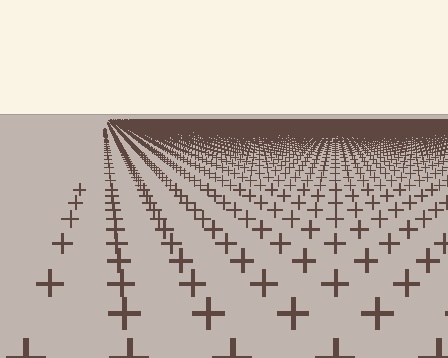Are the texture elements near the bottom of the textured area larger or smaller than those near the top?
Larger. Near the bottom, elements are closer to the viewer and appear at a bigger on-screen size.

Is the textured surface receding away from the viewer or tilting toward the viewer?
The surface is receding away from the viewer. Texture elements get smaller and denser toward the top.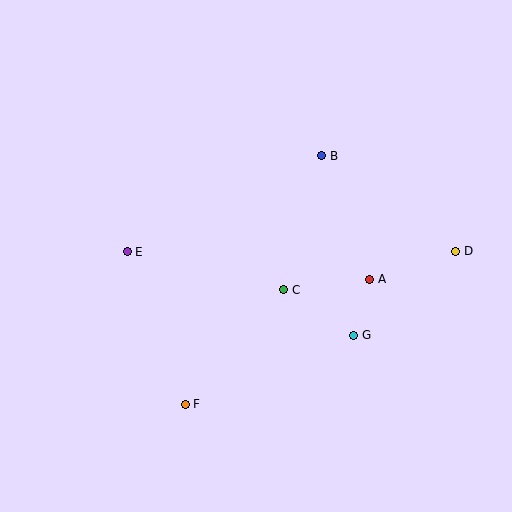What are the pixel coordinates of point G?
Point G is at (354, 335).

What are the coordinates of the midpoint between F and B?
The midpoint between F and B is at (254, 280).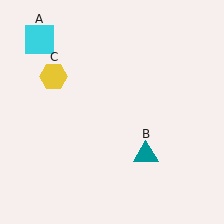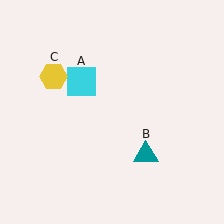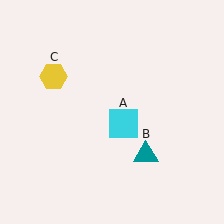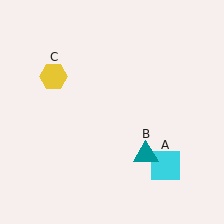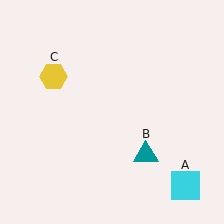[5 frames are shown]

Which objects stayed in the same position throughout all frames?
Teal triangle (object B) and yellow hexagon (object C) remained stationary.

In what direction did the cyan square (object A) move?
The cyan square (object A) moved down and to the right.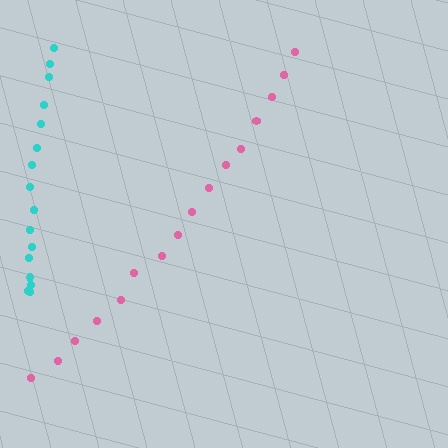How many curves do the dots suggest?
There are 2 distinct paths.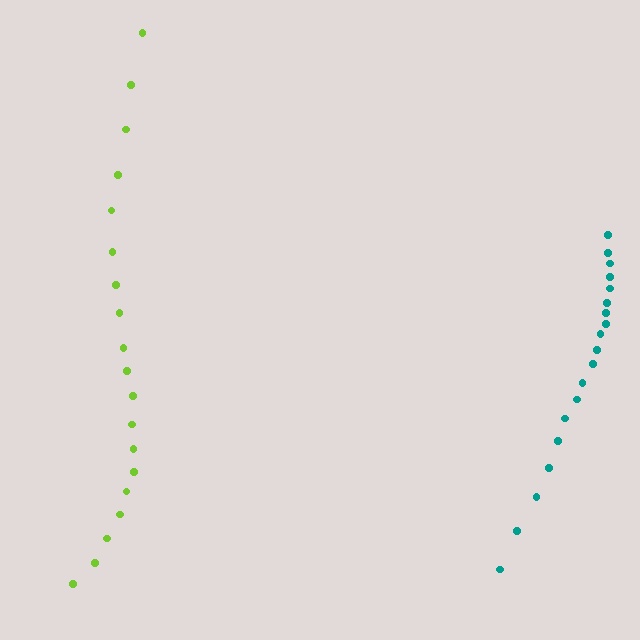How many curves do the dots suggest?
There are 2 distinct paths.